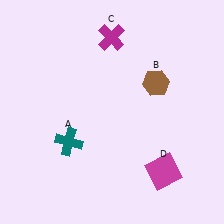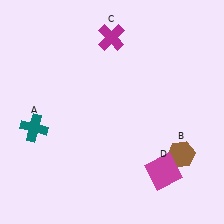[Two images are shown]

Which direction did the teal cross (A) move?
The teal cross (A) moved left.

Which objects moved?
The objects that moved are: the teal cross (A), the brown hexagon (B).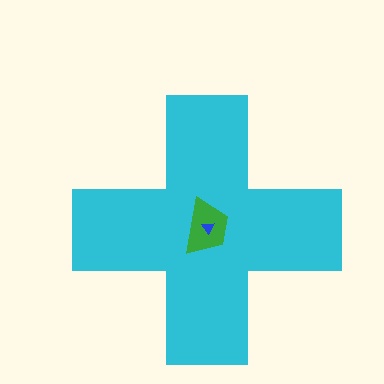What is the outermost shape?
The cyan cross.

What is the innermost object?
The blue triangle.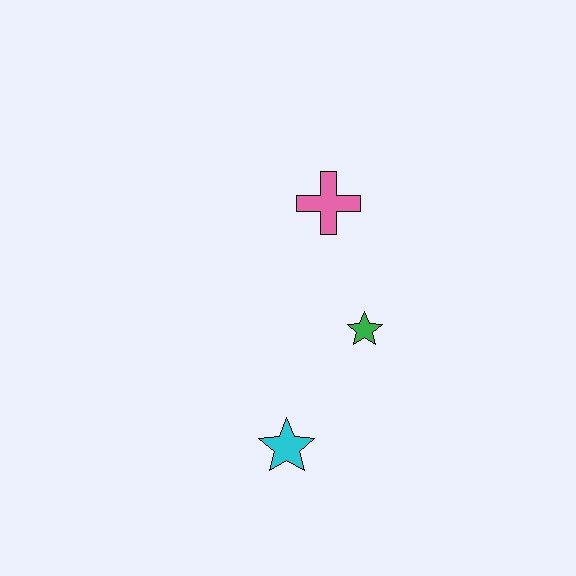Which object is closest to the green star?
The pink cross is closest to the green star.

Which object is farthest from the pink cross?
The cyan star is farthest from the pink cross.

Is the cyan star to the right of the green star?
No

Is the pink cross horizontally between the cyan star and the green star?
Yes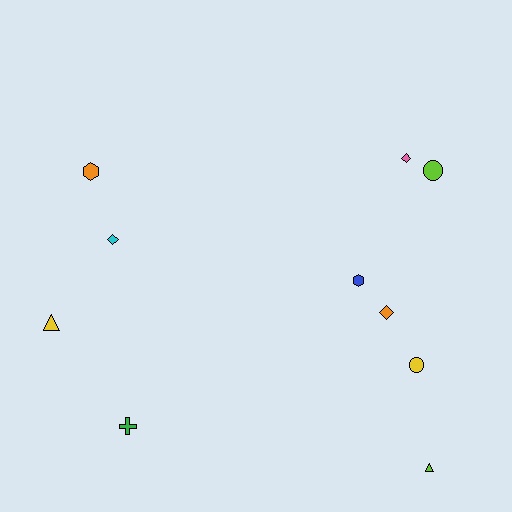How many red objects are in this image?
There are no red objects.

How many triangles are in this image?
There are 2 triangles.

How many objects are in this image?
There are 10 objects.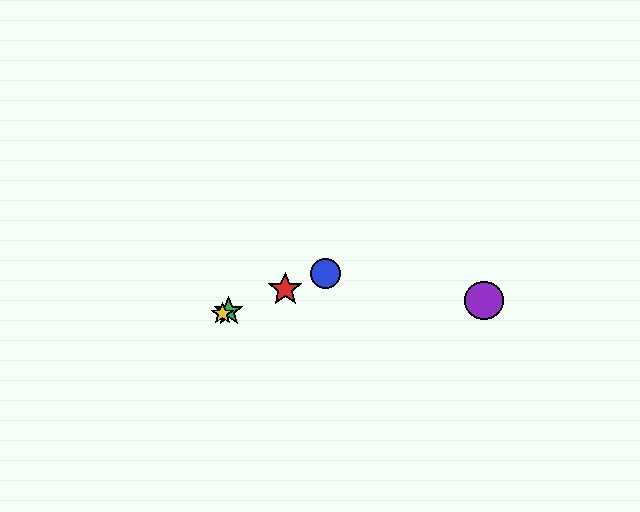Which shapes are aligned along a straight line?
The red star, the blue circle, the green star, the yellow star are aligned along a straight line.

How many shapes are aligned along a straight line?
4 shapes (the red star, the blue circle, the green star, the yellow star) are aligned along a straight line.